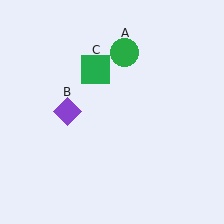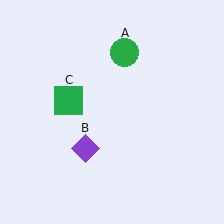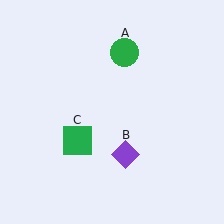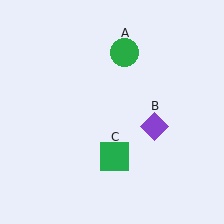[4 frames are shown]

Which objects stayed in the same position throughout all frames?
Green circle (object A) remained stationary.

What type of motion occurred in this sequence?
The purple diamond (object B), green square (object C) rotated counterclockwise around the center of the scene.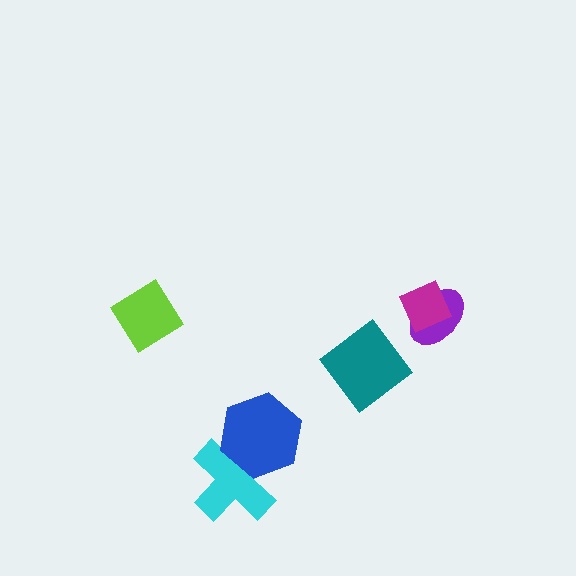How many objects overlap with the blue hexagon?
1 object overlaps with the blue hexagon.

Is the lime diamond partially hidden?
No, no other shape covers it.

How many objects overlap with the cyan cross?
1 object overlaps with the cyan cross.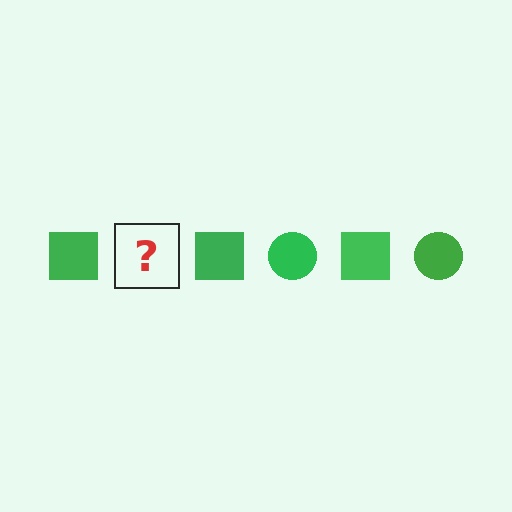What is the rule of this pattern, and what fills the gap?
The rule is that the pattern cycles through square, circle shapes in green. The gap should be filled with a green circle.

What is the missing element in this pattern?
The missing element is a green circle.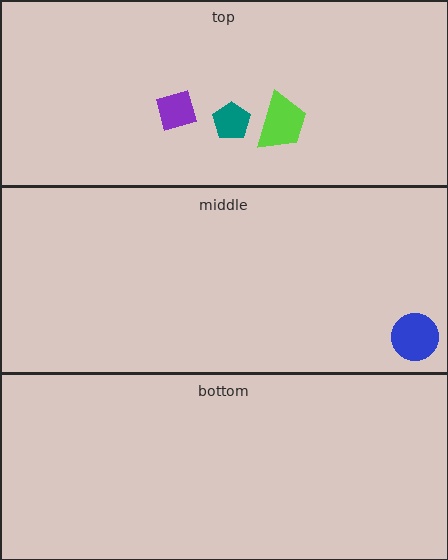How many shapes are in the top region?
3.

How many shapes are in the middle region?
1.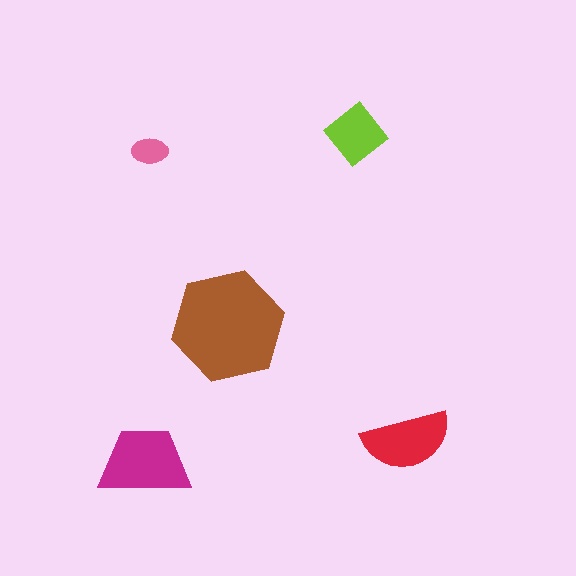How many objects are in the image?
There are 5 objects in the image.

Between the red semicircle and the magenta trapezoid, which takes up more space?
The magenta trapezoid.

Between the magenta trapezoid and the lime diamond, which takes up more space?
The magenta trapezoid.